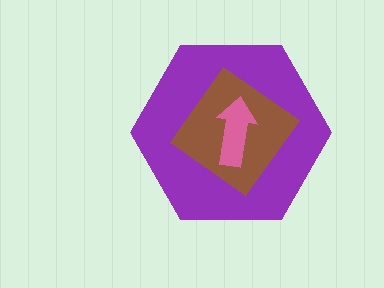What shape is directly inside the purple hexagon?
The brown diamond.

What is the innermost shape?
The pink arrow.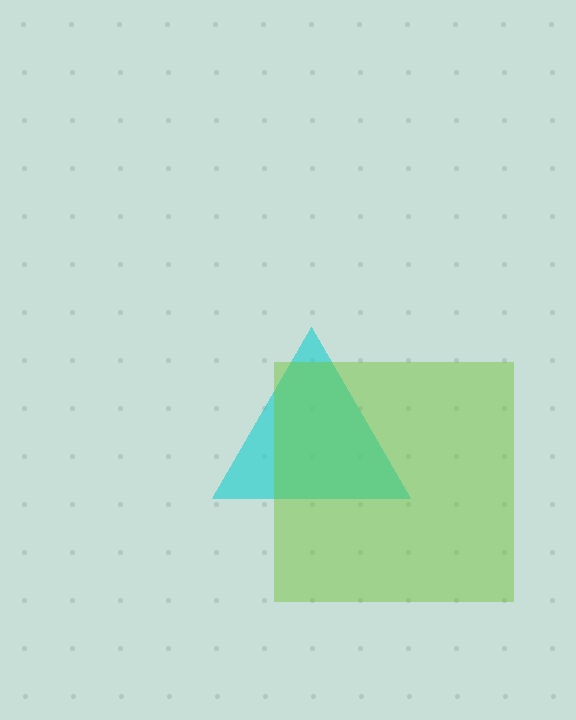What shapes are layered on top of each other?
The layered shapes are: a cyan triangle, a lime square.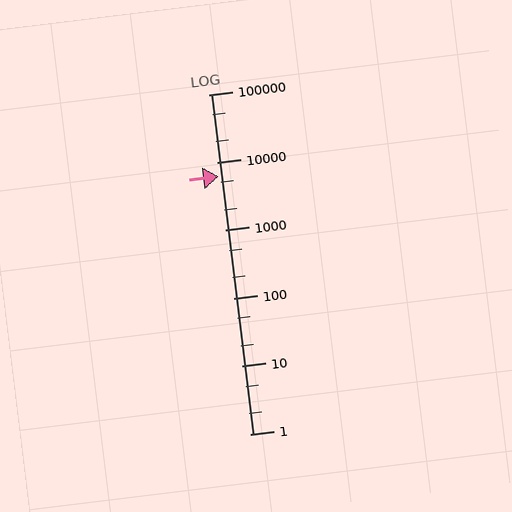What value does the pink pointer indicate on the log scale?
The pointer indicates approximately 6300.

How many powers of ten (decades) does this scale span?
The scale spans 5 decades, from 1 to 100000.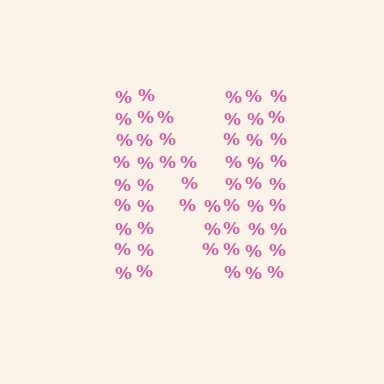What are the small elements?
The small elements are percent signs.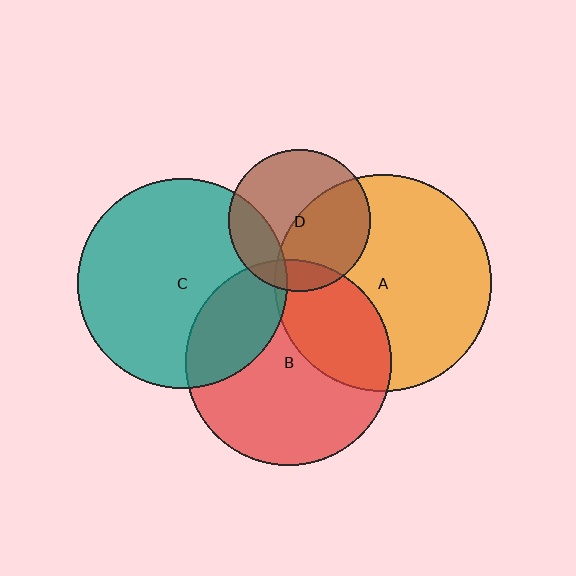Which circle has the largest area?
Circle A (orange).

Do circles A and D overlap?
Yes.